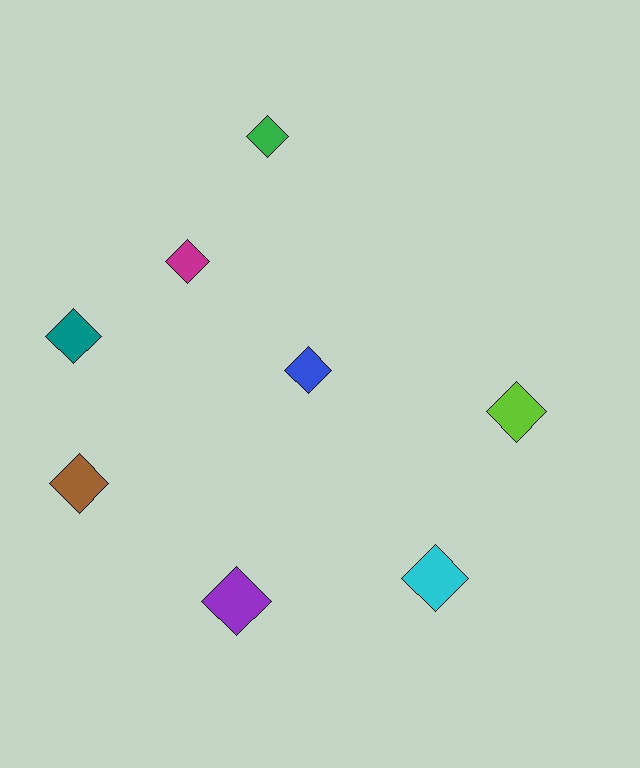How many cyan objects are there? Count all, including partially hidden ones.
There is 1 cyan object.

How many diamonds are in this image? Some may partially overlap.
There are 8 diamonds.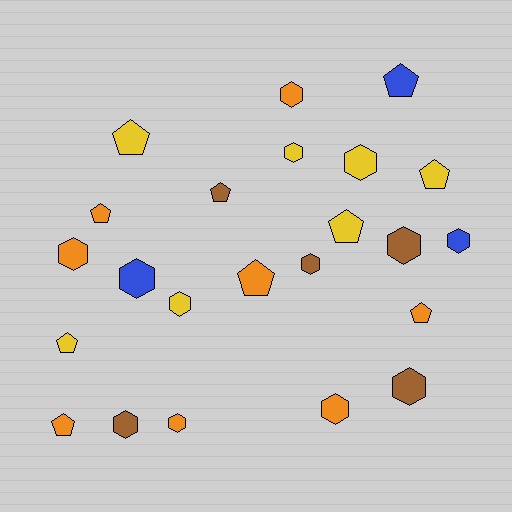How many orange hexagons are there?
There are 4 orange hexagons.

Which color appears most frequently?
Orange, with 8 objects.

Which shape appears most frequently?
Hexagon, with 13 objects.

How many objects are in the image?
There are 23 objects.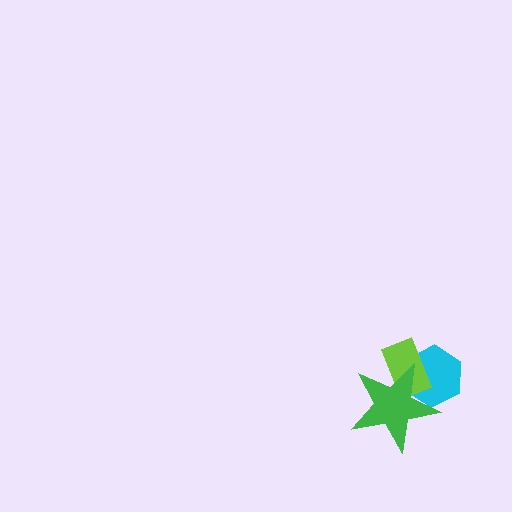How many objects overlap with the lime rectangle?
2 objects overlap with the lime rectangle.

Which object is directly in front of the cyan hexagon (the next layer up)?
The lime rectangle is directly in front of the cyan hexagon.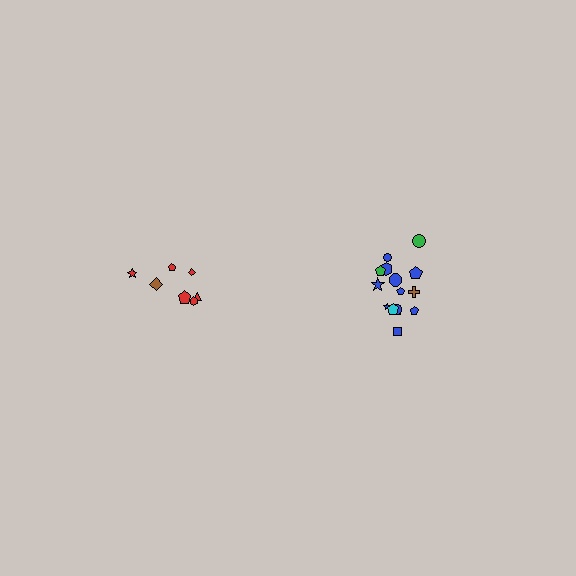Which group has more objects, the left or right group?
The right group.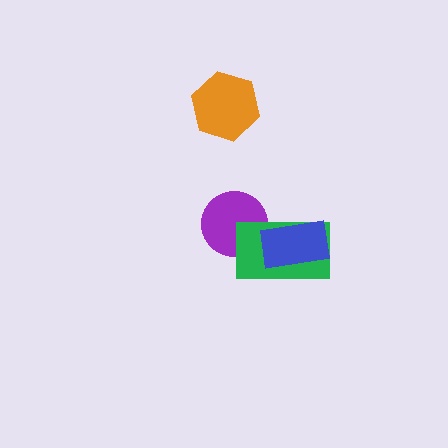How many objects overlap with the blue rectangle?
1 object overlaps with the blue rectangle.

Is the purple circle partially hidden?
Yes, it is partially covered by another shape.